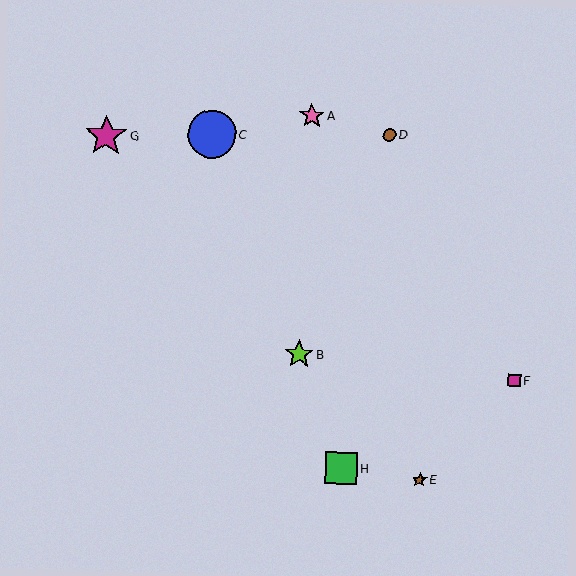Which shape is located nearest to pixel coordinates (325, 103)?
The pink star (labeled A) at (312, 116) is nearest to that location.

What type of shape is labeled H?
Shape H is a green square.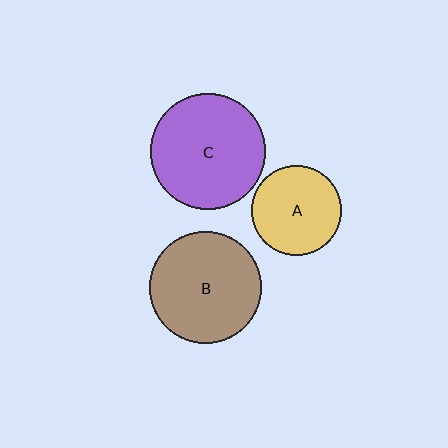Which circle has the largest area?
Circle C (purple).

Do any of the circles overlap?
No, none of the circles overlap.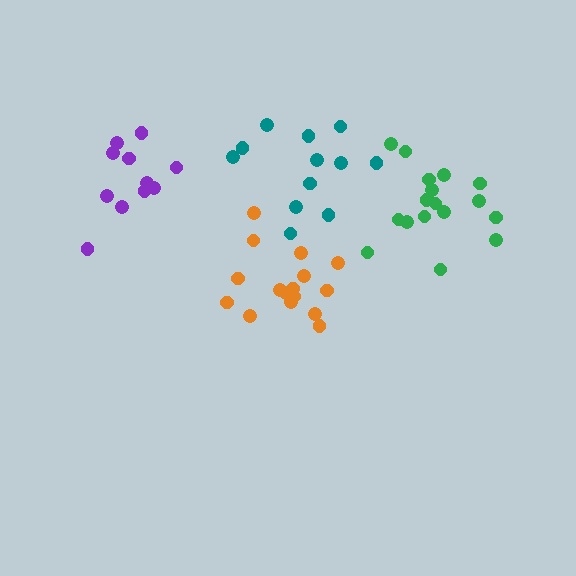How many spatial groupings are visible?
There are 4 spatial groupings.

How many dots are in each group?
Group 1: 12 dots, Group 2: 17 dots, Group 3: 16 dots, Group 4: 12 dots (57 total).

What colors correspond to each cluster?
The clusters are colored: teal, green, orange, purple.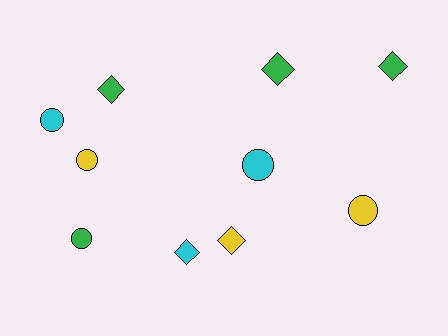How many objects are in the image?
There are 10 objects.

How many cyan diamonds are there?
There is 1 cyan diamond.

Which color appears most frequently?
Green, with 4 objects.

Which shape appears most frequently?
Diamond, with 5 objects.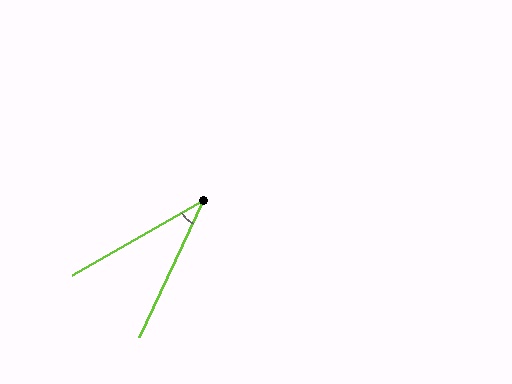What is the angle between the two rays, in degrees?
Approximately 35 degrees.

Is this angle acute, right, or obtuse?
It is acute.